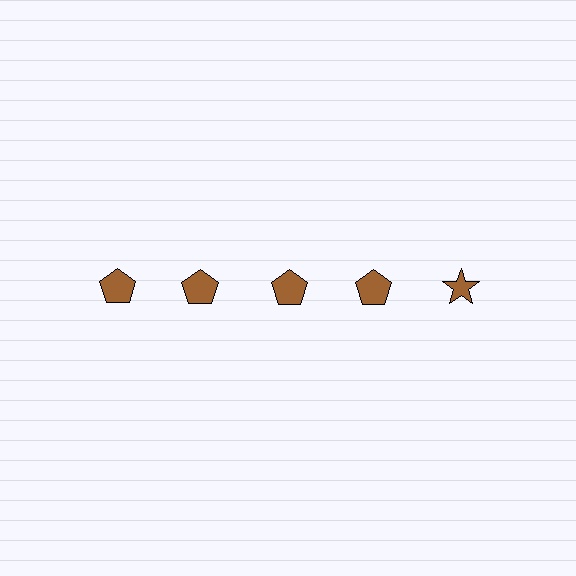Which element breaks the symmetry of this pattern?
The brown star in the top row, rightmost column breaks the symmetry. All other shapes are brown pentagons.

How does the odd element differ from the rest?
It has a different shape: star instead of pentagon.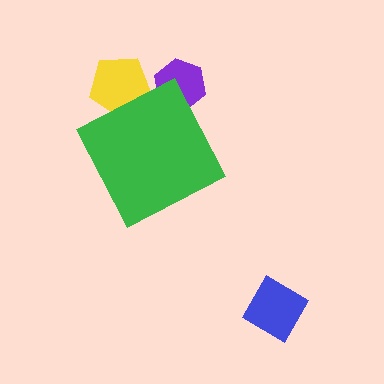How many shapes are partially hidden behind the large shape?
2 shapes are partially hidden.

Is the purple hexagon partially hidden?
Yes, the purple hexagon is partially hidden behind the green diamond.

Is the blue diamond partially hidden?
No, the blue diamond is fully visible.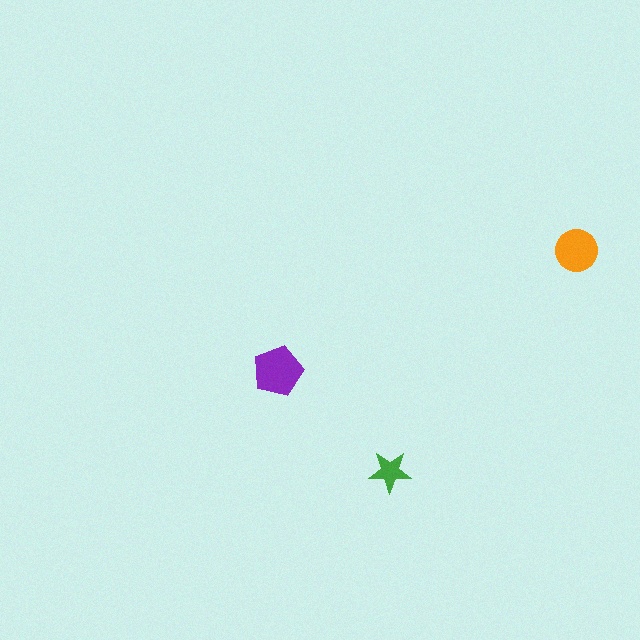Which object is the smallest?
The green star.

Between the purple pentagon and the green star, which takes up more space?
The purple pentagon.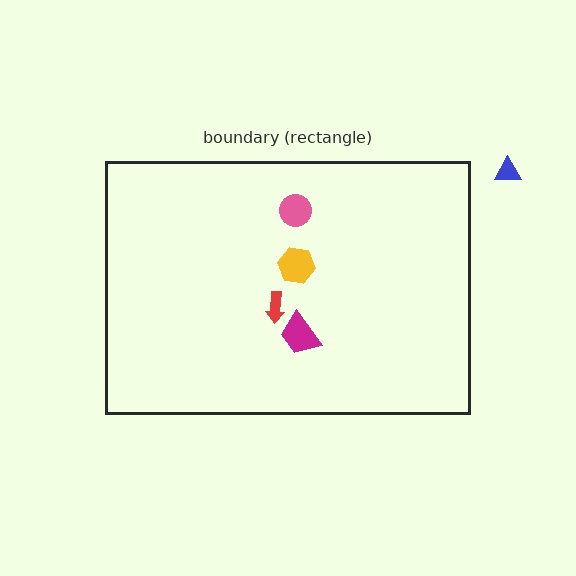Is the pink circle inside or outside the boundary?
Inside.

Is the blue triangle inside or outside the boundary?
Outside.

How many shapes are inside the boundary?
4 inside, 1 outside.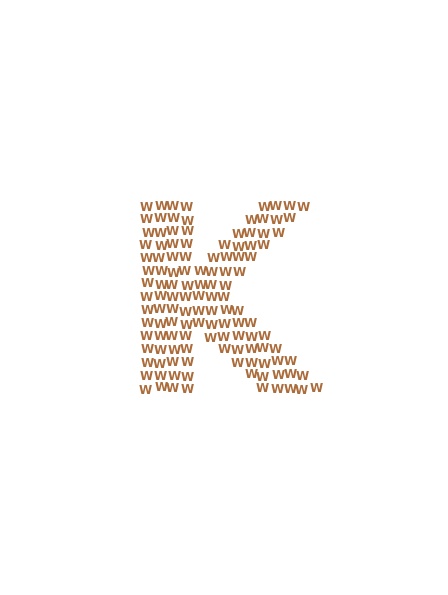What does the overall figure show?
The overall figure shows the letter K.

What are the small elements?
The small elements are letter W's.